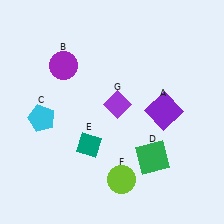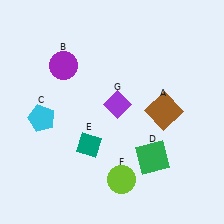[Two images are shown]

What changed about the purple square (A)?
In Image 1, A is purple. In Image 2, it changed to brown.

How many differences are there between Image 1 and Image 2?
There is 1 difference between the two images.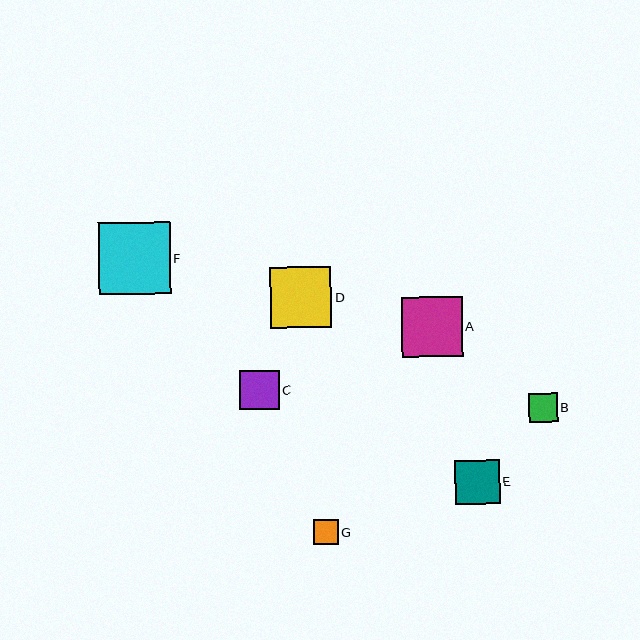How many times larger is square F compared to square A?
Square F is approximately 1.2 times the size of square A.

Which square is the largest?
Square F is the largest with a size of approximately 72 pixels.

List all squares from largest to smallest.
From largest to smallest: F, D, A, E, C, B, G.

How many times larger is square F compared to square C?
Square F is approximately 1.8 times the size of square C.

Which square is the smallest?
Square G is the smallest with a size of approximately 25 pixels.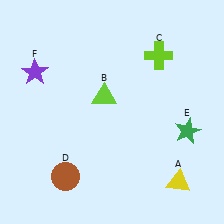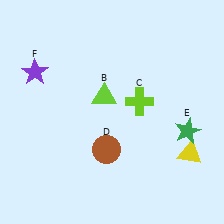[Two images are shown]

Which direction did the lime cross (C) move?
The lime cross (C) moved down.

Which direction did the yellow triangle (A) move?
The yellow triangle (A) moved up.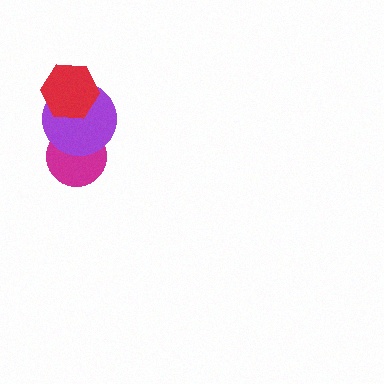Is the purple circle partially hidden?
Yes, it is partially covered by another shape.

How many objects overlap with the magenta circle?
1 object overlaps with the magenta circle.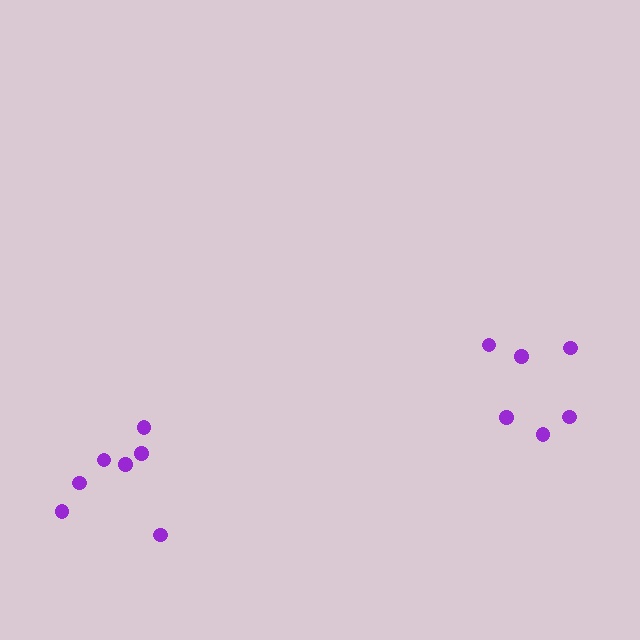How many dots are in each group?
Group 1: 6 dots, Group 2: 7 dots (13 total).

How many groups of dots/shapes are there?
There are 2 groups.